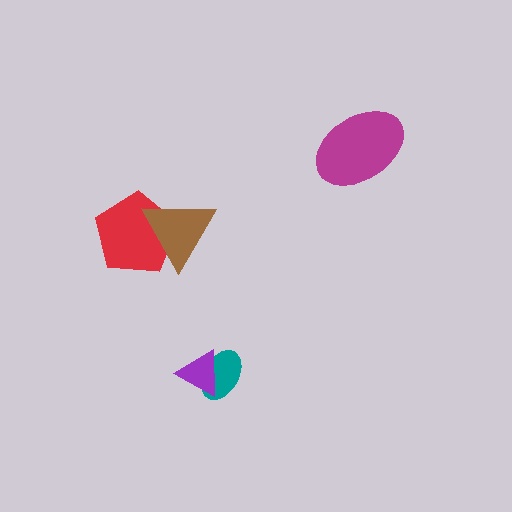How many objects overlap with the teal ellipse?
1 object overlaps with the teal ellipse.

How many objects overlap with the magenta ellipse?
0 objects overlap with the magenta ellipse.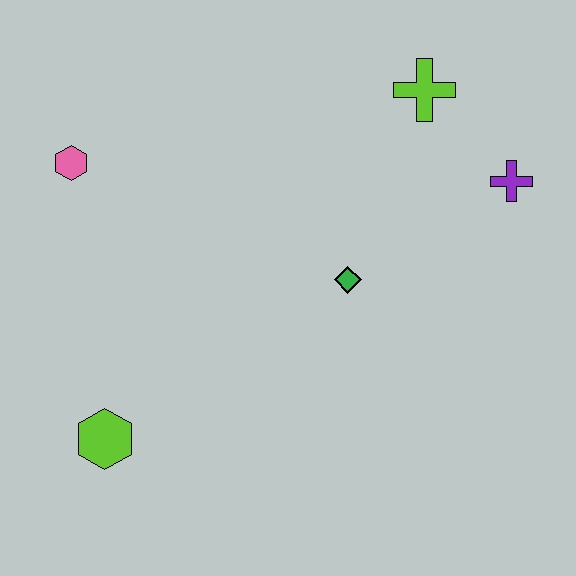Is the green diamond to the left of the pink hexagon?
No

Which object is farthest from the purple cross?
The lime hexagon is farthest from the purple cross.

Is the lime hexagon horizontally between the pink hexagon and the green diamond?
Yes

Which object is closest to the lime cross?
The purple cross is closest to the lime cross.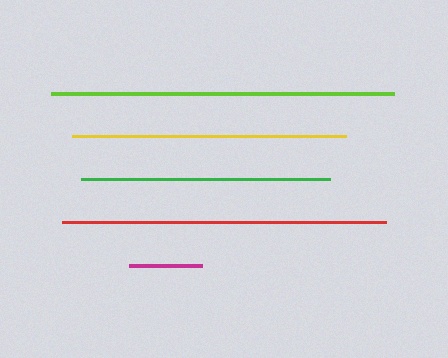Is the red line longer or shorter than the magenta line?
The red line is longer than the magenta line.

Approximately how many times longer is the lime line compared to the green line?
The lime line is approximately 1.4 times the length of the green line.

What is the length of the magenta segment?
The magenta segment is approximately 73 pixels long.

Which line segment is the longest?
The lime line is the longest at approximately 343 pixels.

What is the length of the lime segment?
The lime segment is approximately 343 pixels long.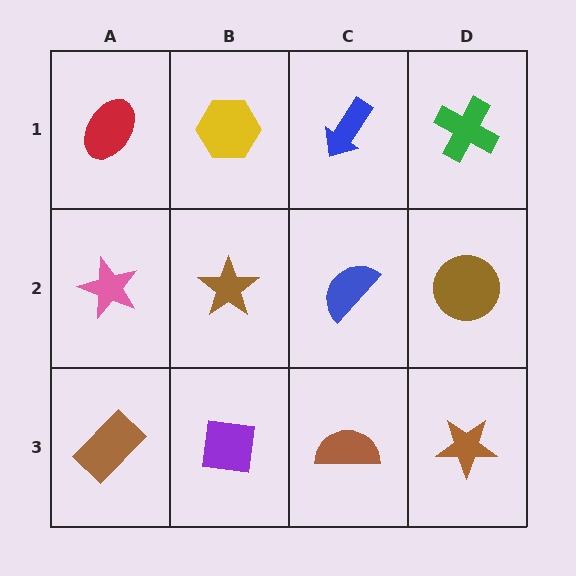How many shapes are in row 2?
4 shapes.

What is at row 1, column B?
A yellow hexagon.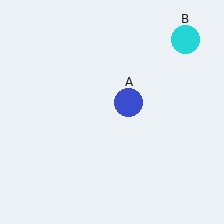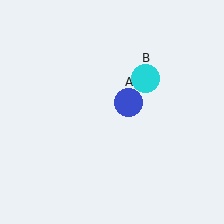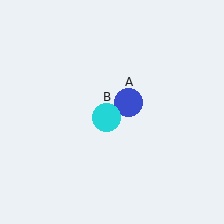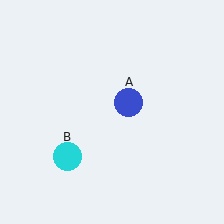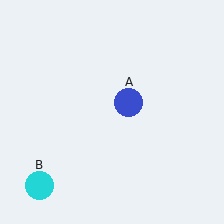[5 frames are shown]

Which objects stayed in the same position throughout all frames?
Blue circle (object A) remained stationary.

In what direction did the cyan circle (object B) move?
The cyan circle (object B) moved down and to the left.